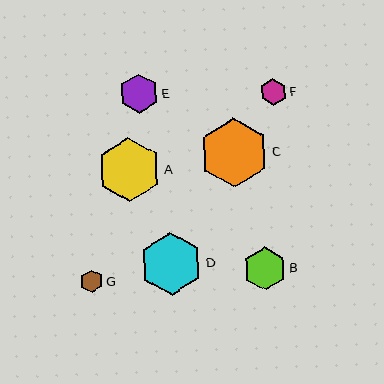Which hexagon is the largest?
Hexagon C is the largest with a size of approximately 69 pixels.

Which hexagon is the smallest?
Hexagon G is the smallest with a size of approximately 22 pixels.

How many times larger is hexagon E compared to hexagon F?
Hexagon E is approximately 1.5 times the size of hexagon F.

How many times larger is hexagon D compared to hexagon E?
Hexagon D is approximately 1.6 times the size of hexagon E.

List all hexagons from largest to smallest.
From largest to smallest: C, A, D, B, E, F, G.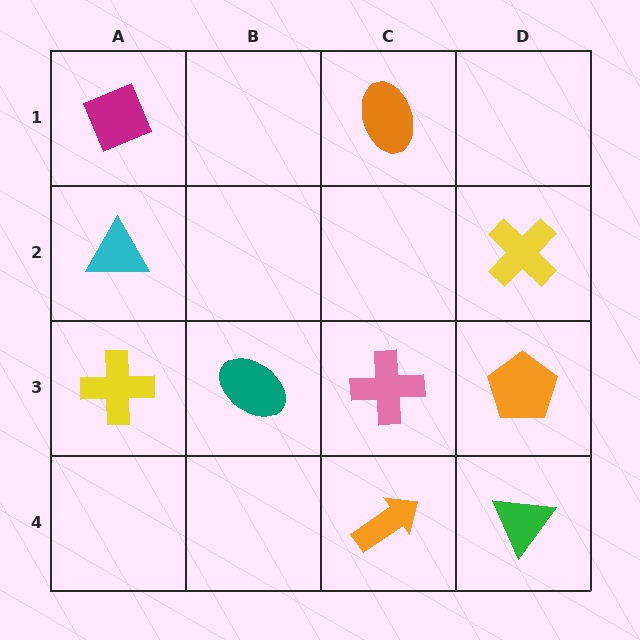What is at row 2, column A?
A cyan triangle.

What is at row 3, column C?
A pink cross.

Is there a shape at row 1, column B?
No, that cell is empty.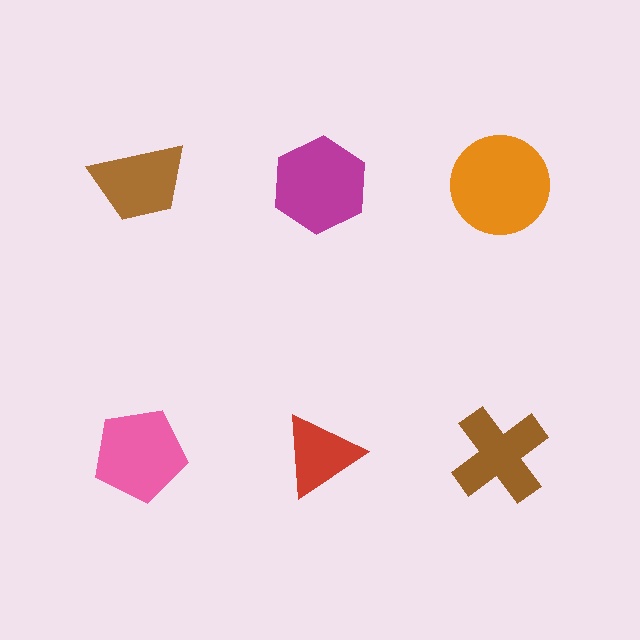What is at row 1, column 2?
A magenta hexagon.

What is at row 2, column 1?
A pink pentagon.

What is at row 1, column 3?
An orange circle.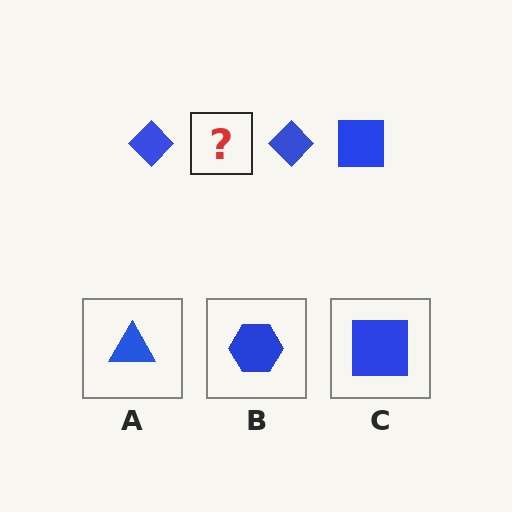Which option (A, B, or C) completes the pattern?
C.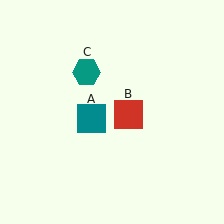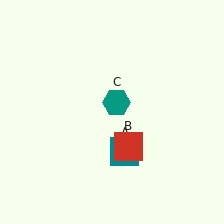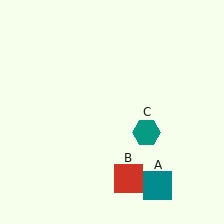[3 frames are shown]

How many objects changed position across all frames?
3 objects changed position: teal square (object A), red square (object B), teal hexagon (object C).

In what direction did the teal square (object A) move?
The teal square (object A) moved down and to the right.